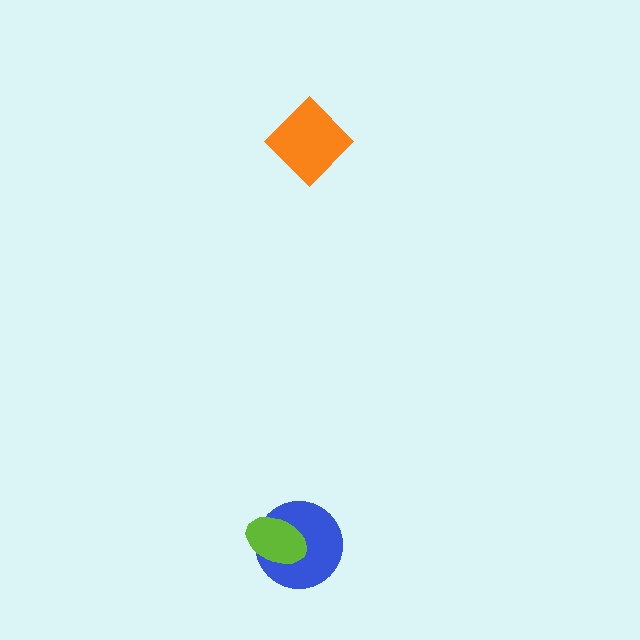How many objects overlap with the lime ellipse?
1 object overlaps with the lime ellipse.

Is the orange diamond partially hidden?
No, no other shape covers it.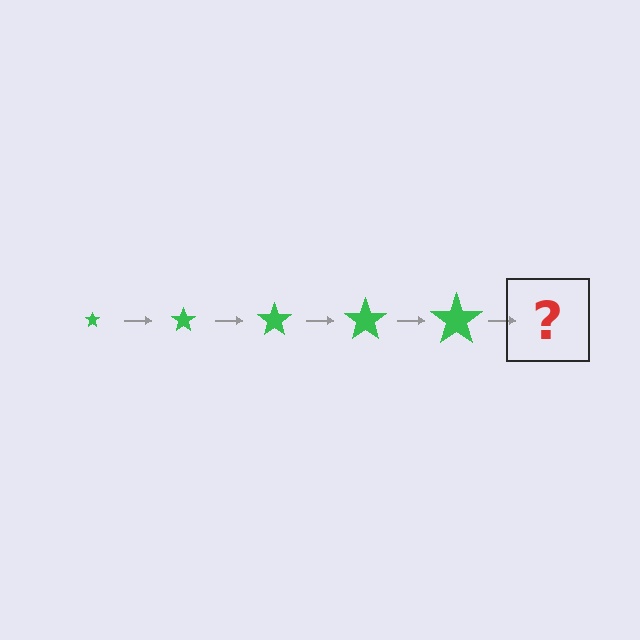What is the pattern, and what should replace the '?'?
The pattern is that the star gets progressively larger each step. The '?' should be a green star, larger than the previous one.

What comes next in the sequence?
The next element should be a green star, larger than the previous one.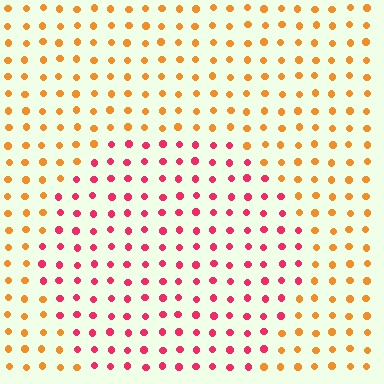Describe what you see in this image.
The image is filled with small orange elements in a uniform arrangement. A circle-shaped region is visible where the elements are tinted to a slightly different hue, forming a subtle color boundary.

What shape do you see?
I see a circle.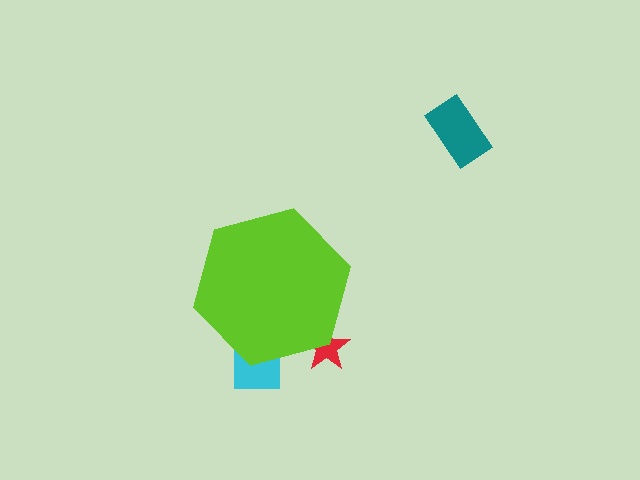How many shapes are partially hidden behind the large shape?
2 shapes are partially hidden.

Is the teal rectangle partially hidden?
No, the teal rectangle is fully visible.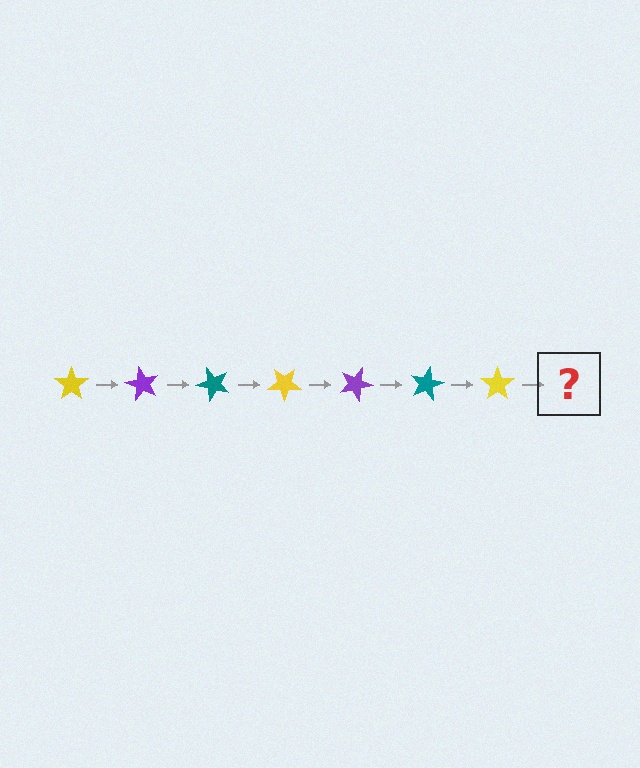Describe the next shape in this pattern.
It should be a purple star, rotated 420 degrees from the start.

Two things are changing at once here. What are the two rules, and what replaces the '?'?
The two rules are that it rotates 60 degrees each step and the color cycles through yellow, purple, and teal. The '?' should be a purple star, rotated 420 degrees from the start.